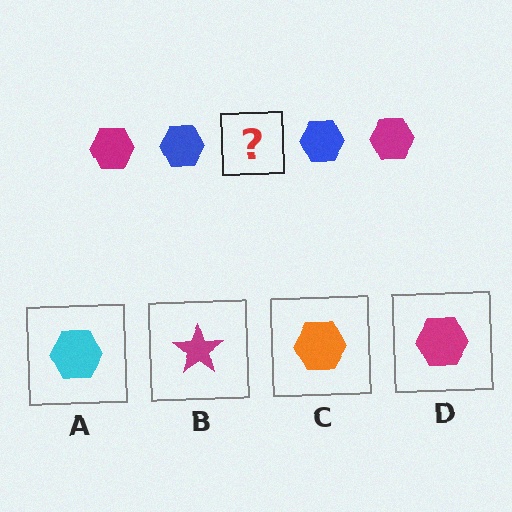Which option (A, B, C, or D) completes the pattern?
D.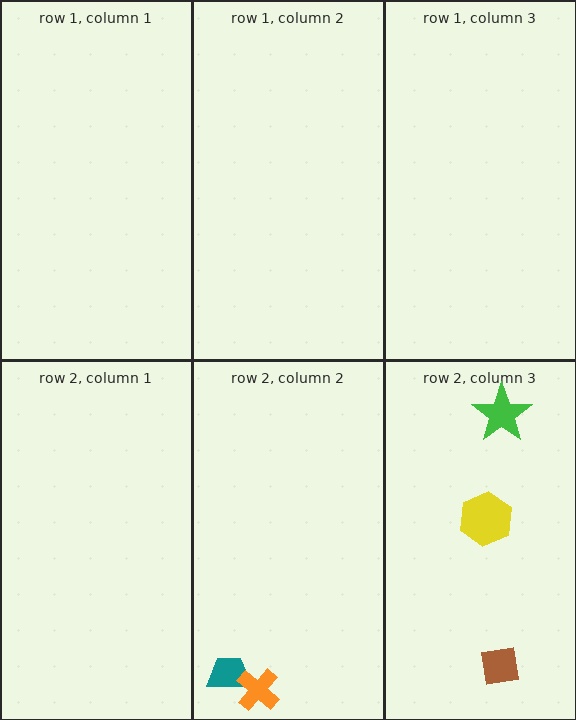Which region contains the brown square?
The row 2, column 3 region.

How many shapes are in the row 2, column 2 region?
2.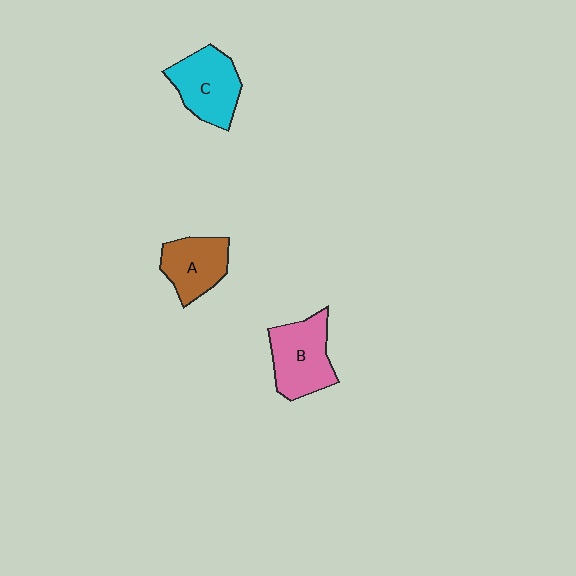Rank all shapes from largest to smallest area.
From largest to smallest: B (pink), C (cyan), A (brown).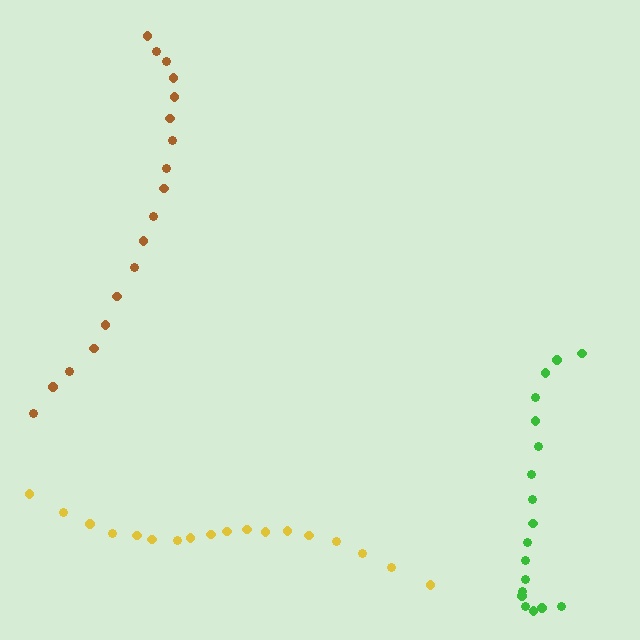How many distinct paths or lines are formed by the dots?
There are 3 distinct paths.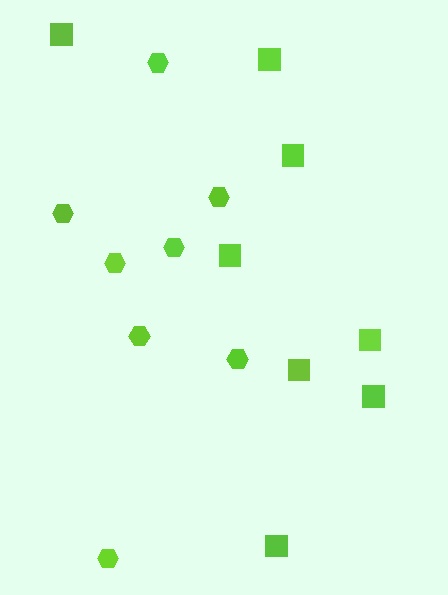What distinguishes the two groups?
There are 2 groups: one group of hexagons (8) and one group of squares (8).